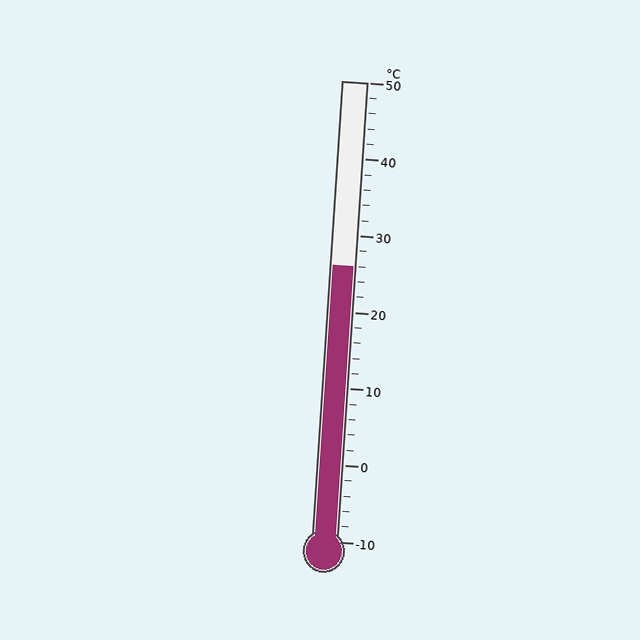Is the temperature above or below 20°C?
The temperature is above 20°C.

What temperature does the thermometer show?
The thermometer shows approximately 26°C.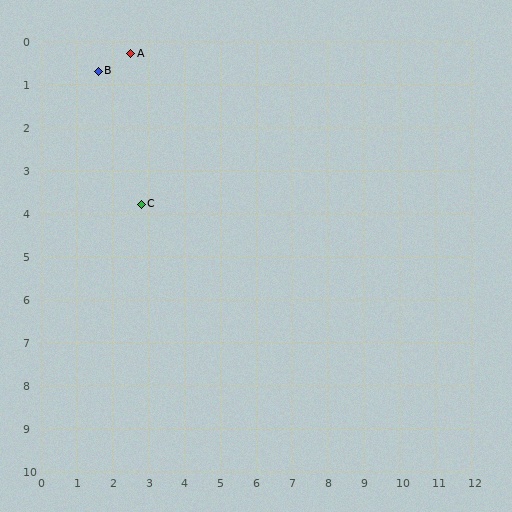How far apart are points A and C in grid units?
Points A and C are about 3.5 grid units apart.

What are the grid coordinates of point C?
Point C is at approximately (2.8, 3.8).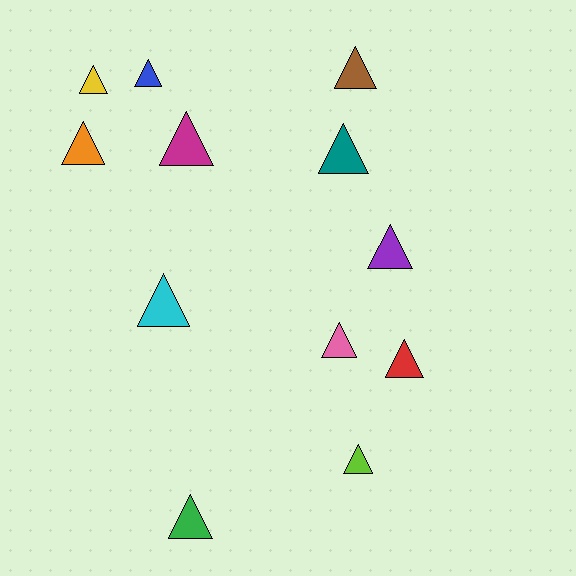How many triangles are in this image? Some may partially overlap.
There are 12 triangles.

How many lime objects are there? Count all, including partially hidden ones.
There is 1 lime object.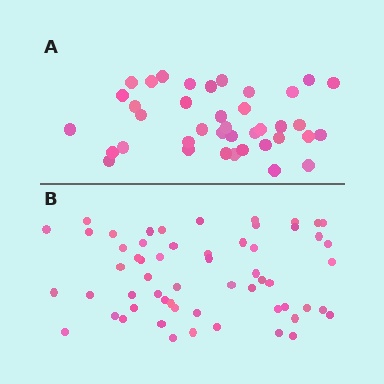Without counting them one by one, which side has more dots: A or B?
Region B (the bottom region) has more dots.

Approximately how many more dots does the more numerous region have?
Region B has approximately 20 more dots than region A.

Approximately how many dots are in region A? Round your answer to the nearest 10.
About 40 dots. (The exact count is 39, which rounds to 40.)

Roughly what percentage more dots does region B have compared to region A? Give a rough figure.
About 50% more.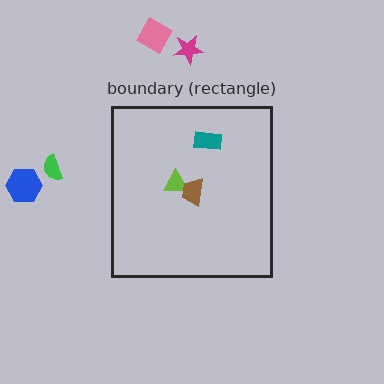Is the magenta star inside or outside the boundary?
Outside.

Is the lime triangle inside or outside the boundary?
Inside.